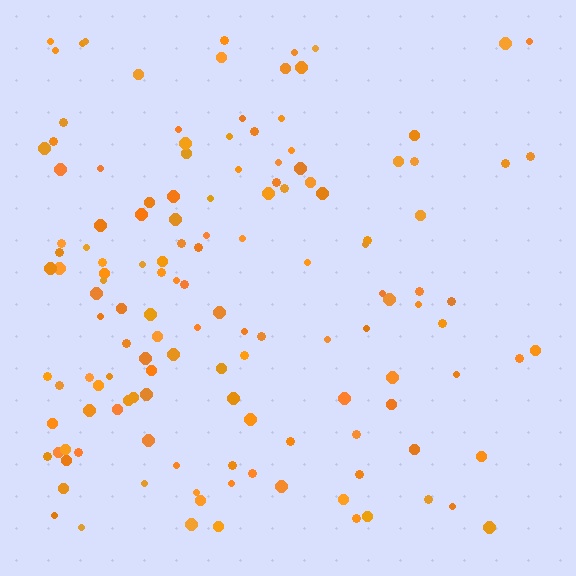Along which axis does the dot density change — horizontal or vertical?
Horizontal.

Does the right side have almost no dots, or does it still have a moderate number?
Still a moderate number, just noticeably fewer than the left.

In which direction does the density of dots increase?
From right to left, with the left side densest.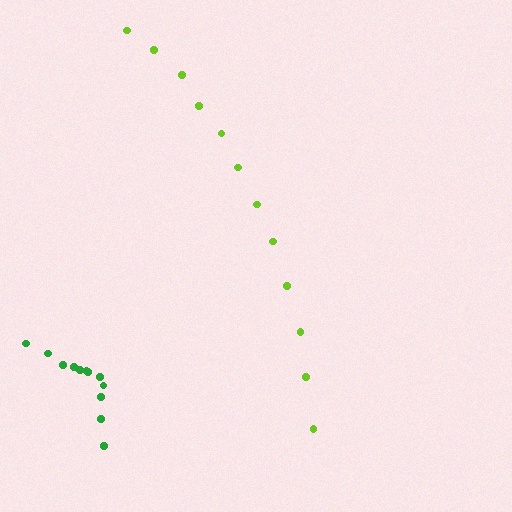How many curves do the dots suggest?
There are 2 distinct paths.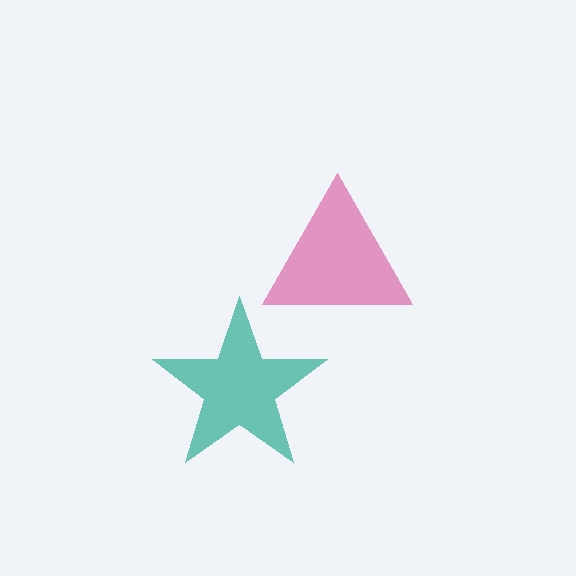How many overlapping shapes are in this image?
There are 2 overlapping shapes in the image.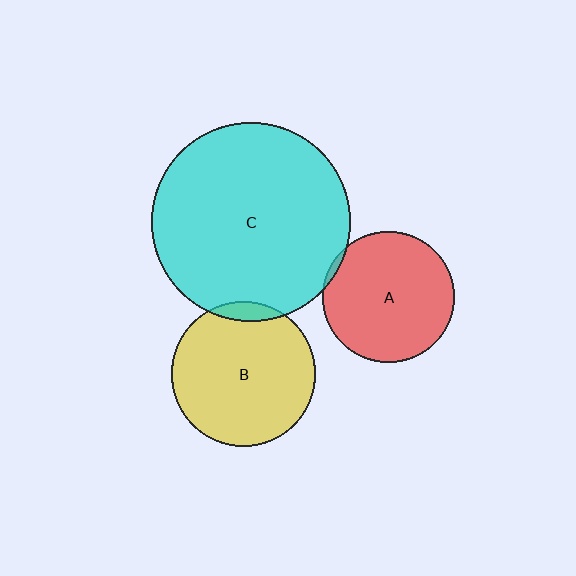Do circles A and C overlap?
Yes.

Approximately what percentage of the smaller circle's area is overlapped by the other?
Approximately 5%.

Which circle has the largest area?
Circle C (cyan).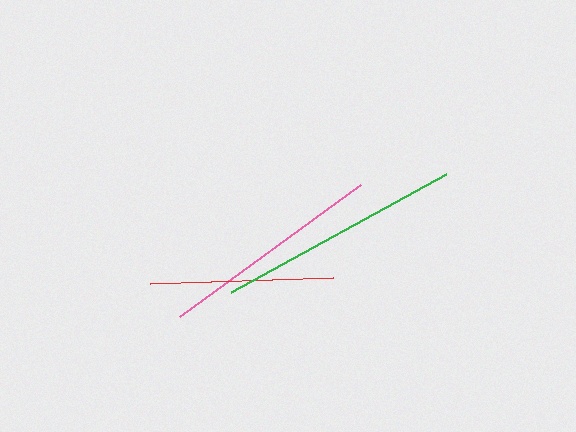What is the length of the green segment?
The green segment is approximately 245 pixels long.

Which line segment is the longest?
The green line is the longest at approximately 245 pixels.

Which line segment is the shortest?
The red line is the shortest at approximately 183 pixels.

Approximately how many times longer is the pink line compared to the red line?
The pink line is approximately 1.2 times the length of the red line.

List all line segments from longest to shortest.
From longest to shortest: green, pink, red.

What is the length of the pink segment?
The pink segment is approximately 224 pixels long.